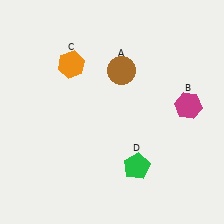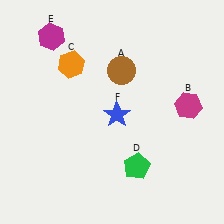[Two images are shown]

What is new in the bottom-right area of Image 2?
A blue star (F) was added in the bottom-right area of Image 2.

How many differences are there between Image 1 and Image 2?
There are 2 differences between the two images.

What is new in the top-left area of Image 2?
A magenta hexagon (E) was added in the top-left area of Image 2.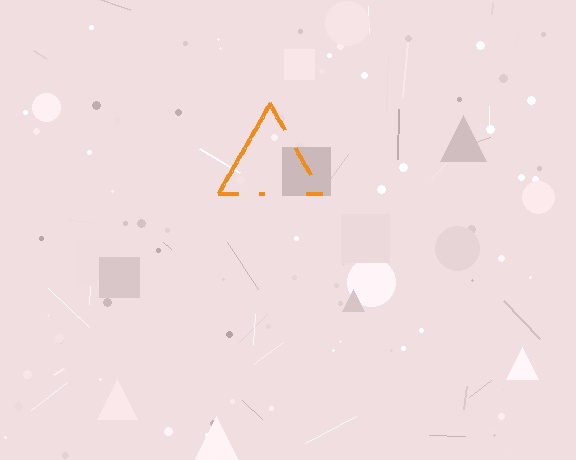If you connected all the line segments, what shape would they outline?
They would outline a triangle.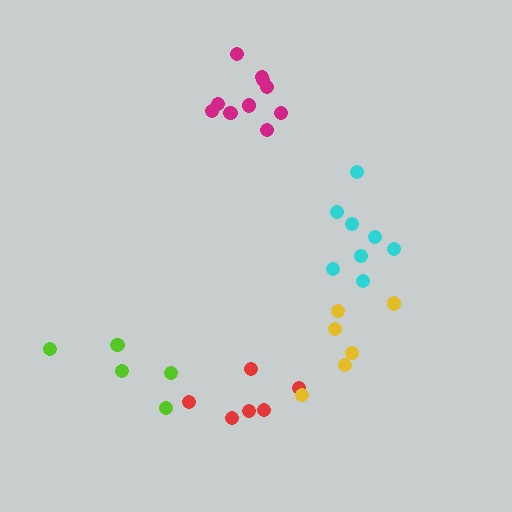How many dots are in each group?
Group 1: 6 dots, Group 2: 6 dots, Group 3: 10 dots, Group 4: 8 dots, Group 5: 5 dots (35 total).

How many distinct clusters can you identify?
There are 5 distinct clusters.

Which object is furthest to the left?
The lime cluster is leftmost.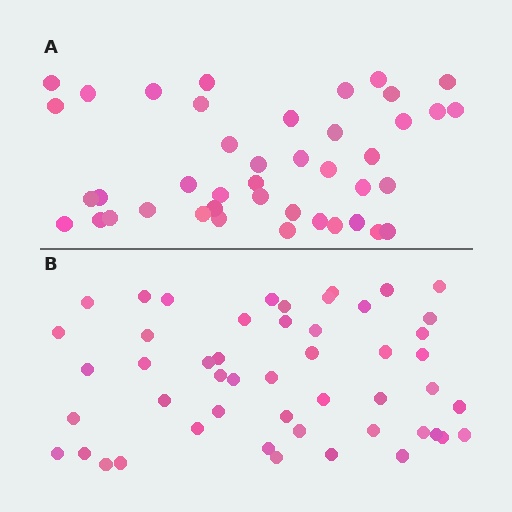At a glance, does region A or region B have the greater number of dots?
Region B (the bottom region) has more dots.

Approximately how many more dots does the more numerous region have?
Region B has roughly 8 or so more dots than region A.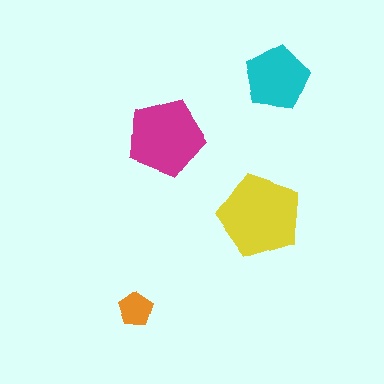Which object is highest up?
The cyan pentagon is topmost.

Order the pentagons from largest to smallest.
the yellow one, the magenta one, the cyan one, the orange one.